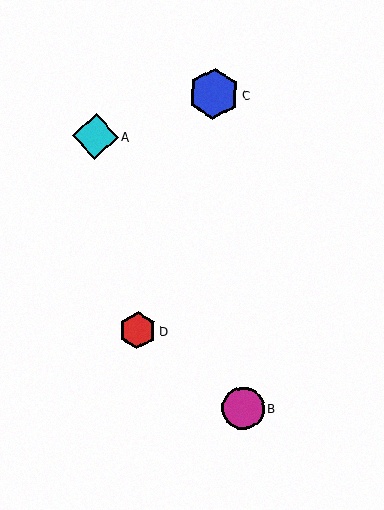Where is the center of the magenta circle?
The center of the magenta circle is at (243, 408).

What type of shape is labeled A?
Shape A is a cyan diamond.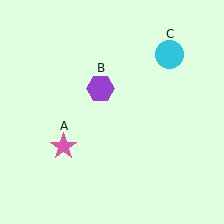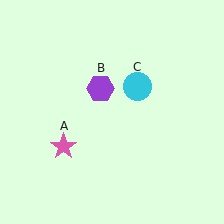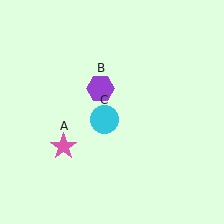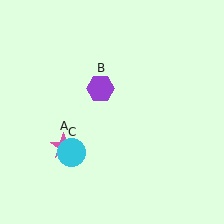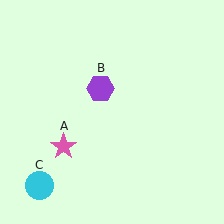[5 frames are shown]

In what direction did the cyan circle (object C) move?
The cyan circle (object C) moved down and to the left.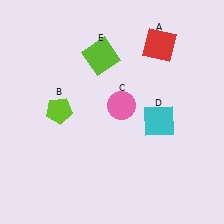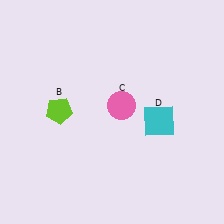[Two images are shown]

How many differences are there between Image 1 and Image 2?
There are 2 differences between the two images.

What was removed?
The lime square (E), the red square (A) were removed in Image 2.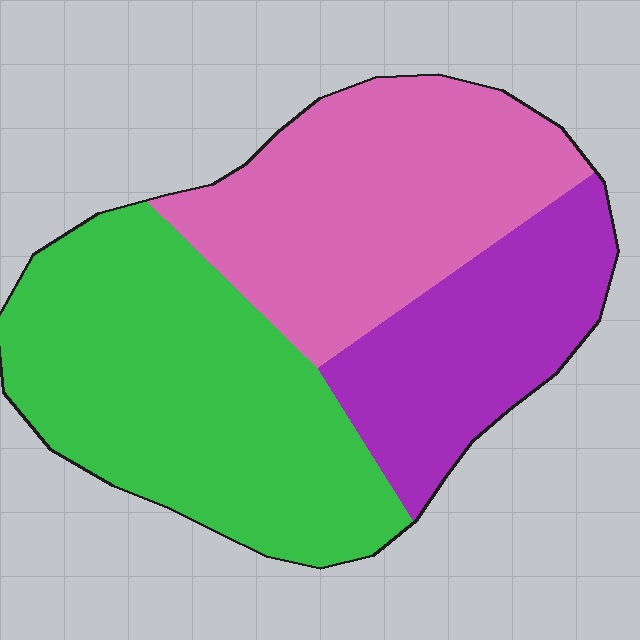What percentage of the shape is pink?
Pink takes up about one third (1/3) of the shape.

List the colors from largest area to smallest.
From largest to smallest: green, pink, purple.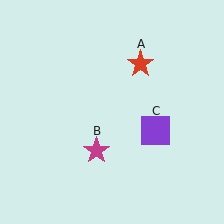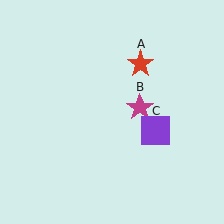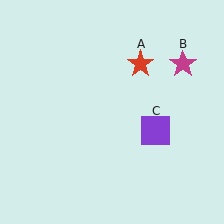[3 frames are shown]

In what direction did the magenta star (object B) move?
The magenta star (object B) moved up and to the right.